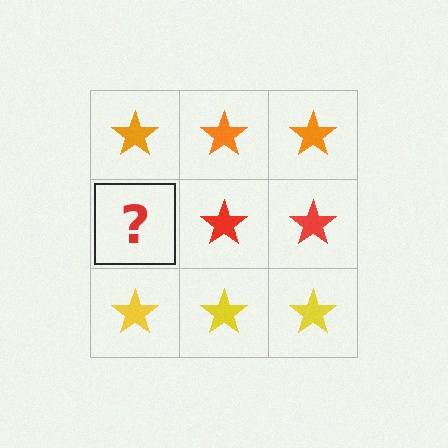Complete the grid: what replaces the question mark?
The question mark should be replaced with a red star.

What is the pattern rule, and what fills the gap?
The rule is that each row has a consistent color. The gap should be filled with a red star.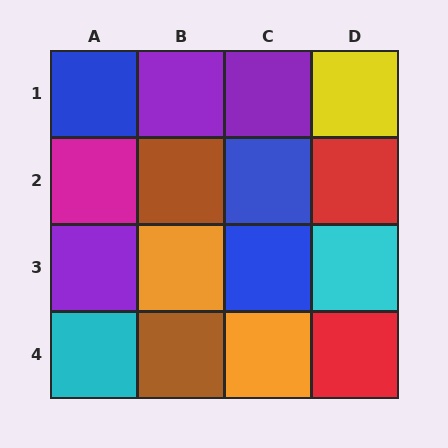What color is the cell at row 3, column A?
Purple.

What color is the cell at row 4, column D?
Red.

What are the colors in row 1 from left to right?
Blue, purple, purple, yellow.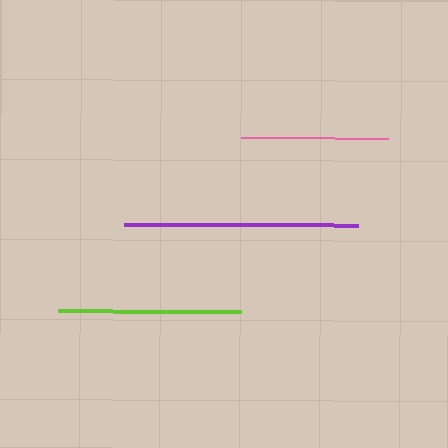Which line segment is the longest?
The purple line is the longest at approximately 234 pixels.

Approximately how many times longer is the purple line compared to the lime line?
The purple line is approximately 1.3 times the length of the lime line.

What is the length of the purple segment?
The purple segment is approximately 234 pixels long.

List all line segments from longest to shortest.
From longest to shortest: purple, lime, pink.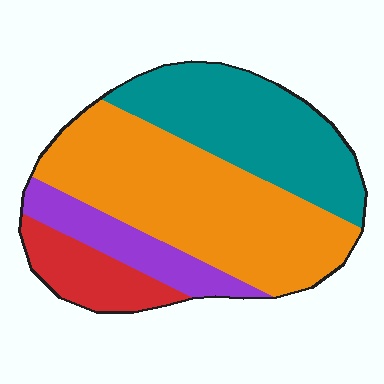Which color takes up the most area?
Orange, at roughly 45%.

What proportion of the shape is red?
Red covers 12% of the shape.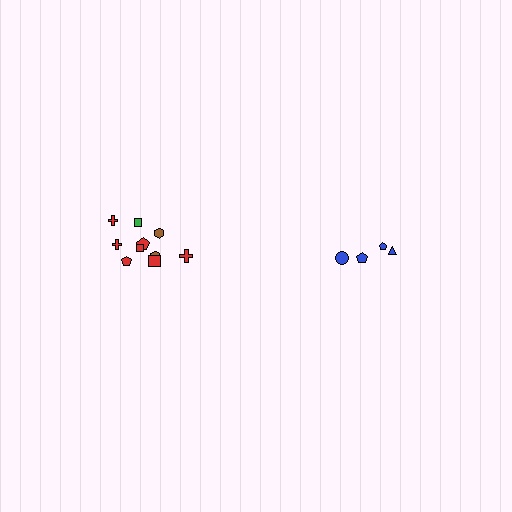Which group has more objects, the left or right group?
The left group.